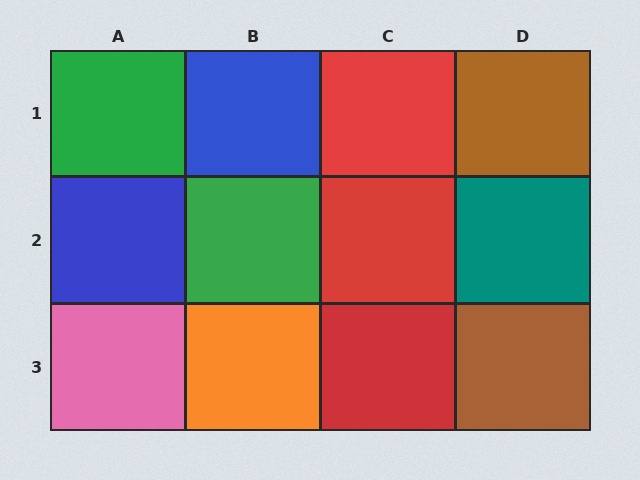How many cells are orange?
1 cell is orange.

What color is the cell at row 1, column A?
Green.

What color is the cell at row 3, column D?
Brown.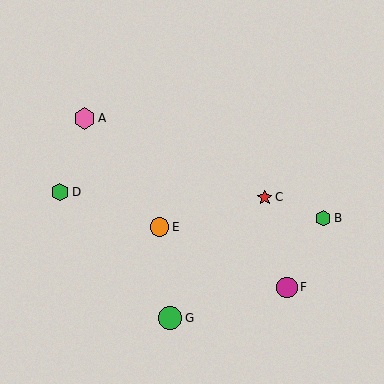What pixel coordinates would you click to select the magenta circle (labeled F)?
Click at (287, 287) to select the magenta circle F.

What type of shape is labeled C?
Shape C is a red star.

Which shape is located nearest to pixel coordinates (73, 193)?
The green hexagon (labeled D) at (60, 192) is nearest to that location.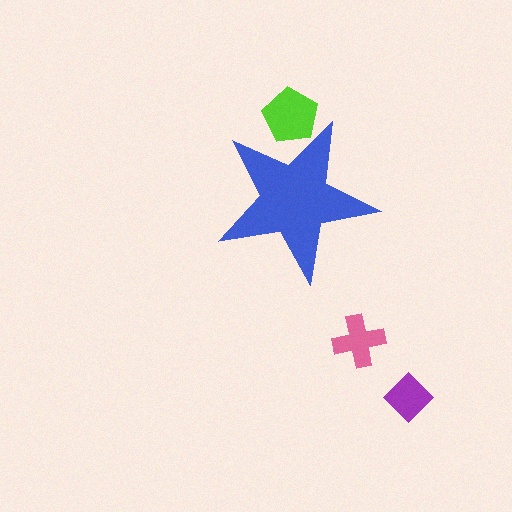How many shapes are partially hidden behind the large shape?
1 shape is partially hidden.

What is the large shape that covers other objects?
A blue star.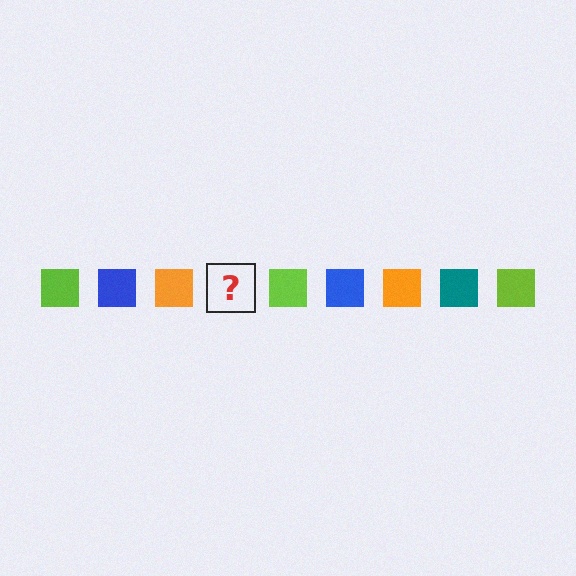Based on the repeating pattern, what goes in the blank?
The blank should be a teal square.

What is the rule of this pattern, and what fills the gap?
The rule is that the pattern cycles through lime, blue, orange, teal squares. The gap should be filled with a teal square.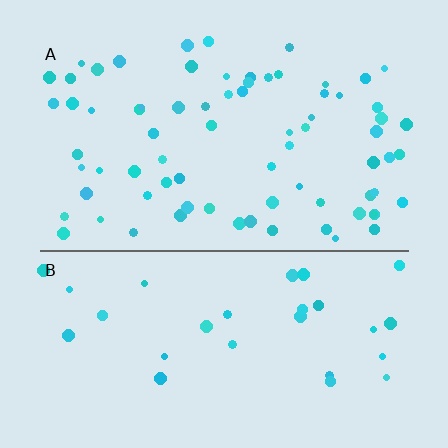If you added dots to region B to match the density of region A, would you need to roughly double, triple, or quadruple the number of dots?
Approximately double.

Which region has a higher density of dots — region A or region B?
A (the top).